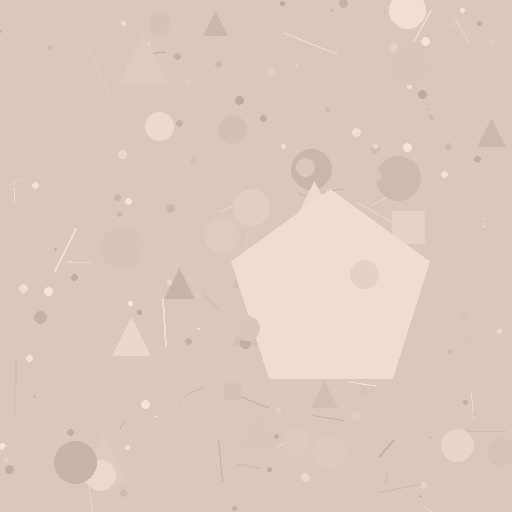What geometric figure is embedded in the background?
A pentagon is embedded in the background.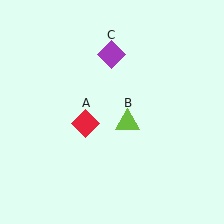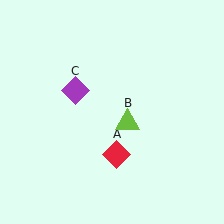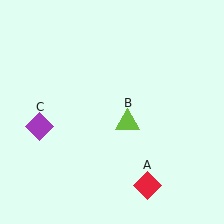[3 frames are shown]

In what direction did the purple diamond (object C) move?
The purple diamond (object C) moved down and to the left.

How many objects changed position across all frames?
2 objects changed position: red diamond (object A), purple diamond (object C).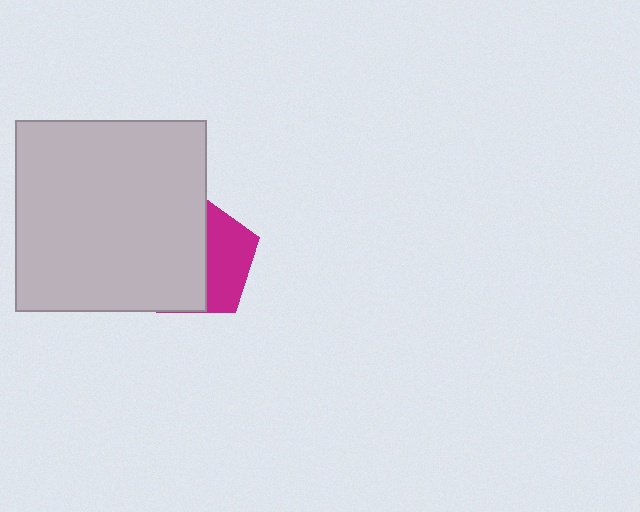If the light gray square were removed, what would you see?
You would see the complete magenta pentagon.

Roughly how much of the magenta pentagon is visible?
A small part of it is visible (roughly 38%).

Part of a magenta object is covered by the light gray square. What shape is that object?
It is a pentagon.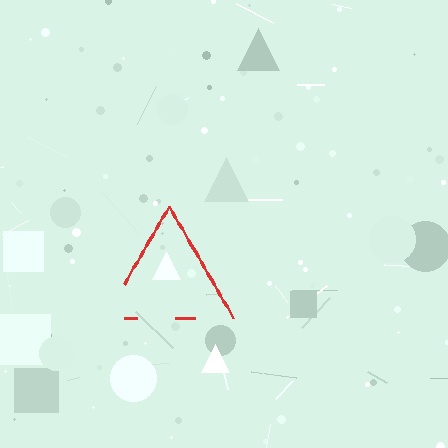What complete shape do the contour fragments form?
The contour fragments form a triangle.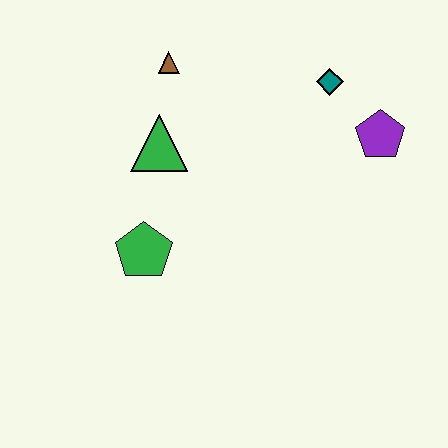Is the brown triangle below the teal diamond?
No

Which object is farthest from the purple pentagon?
The green pentagon is farthest from the purple pentagon.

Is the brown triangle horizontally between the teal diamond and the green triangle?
Yes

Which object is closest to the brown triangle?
The green triangle is closest to the brown triangle.